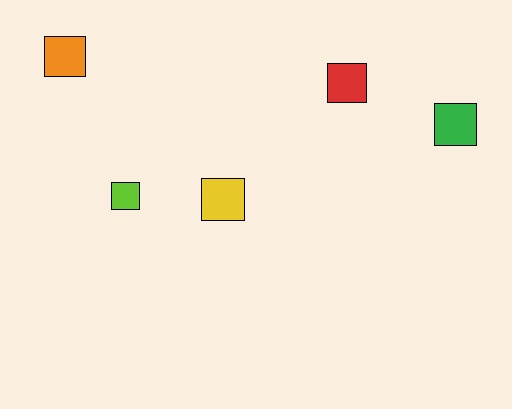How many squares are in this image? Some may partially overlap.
There are 5 squares.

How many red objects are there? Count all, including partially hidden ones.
There is 1 red object.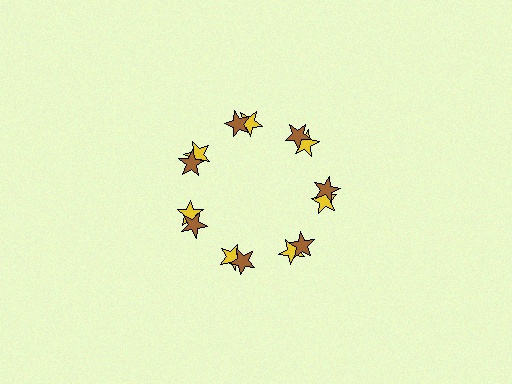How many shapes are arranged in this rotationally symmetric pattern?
There are 14 shapes, arranged in 7 groups of 2.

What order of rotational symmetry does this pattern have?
This pattern has 7-fold rotational symmetry.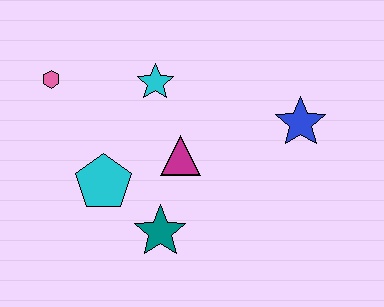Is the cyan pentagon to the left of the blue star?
Yes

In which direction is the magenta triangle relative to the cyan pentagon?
The magenta triangle is to the right of the cyan pentagon.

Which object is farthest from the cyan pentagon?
The blue star is farthest from the cyan pentagon.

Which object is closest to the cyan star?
The magenta triangle is closest to the cyan star.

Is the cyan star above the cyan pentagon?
Yes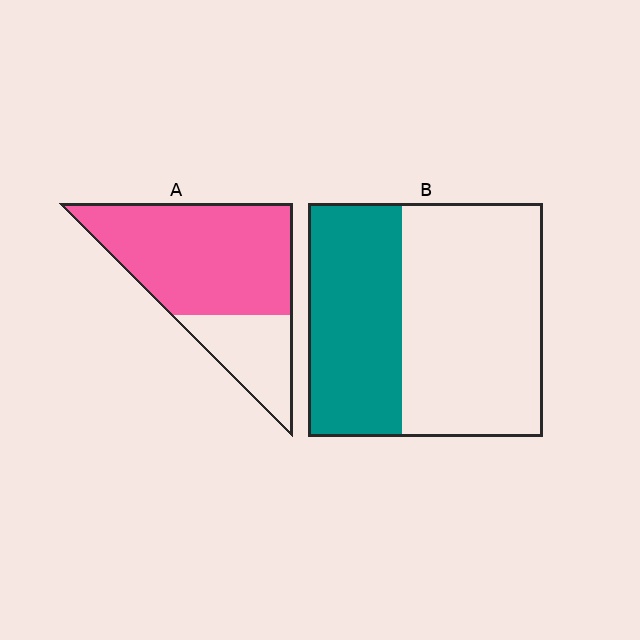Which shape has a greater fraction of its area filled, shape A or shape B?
Shape A.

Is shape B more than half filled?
No.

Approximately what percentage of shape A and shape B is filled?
A is approximately 75% and B is approximately 40%.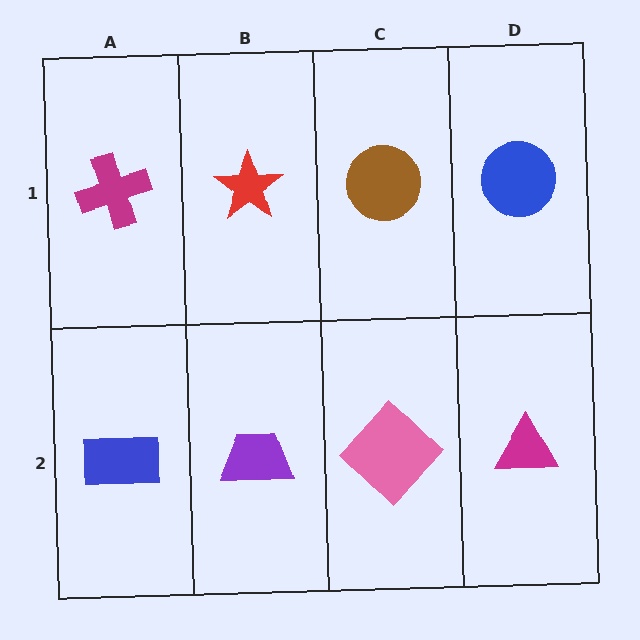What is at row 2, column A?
A blue rectangle.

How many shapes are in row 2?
4 shapes.